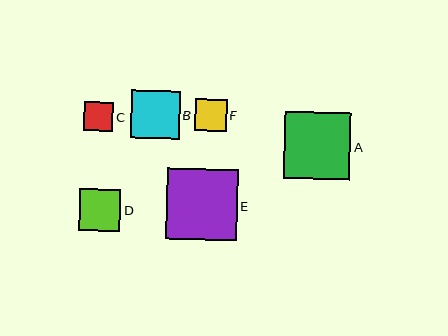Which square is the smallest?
Square C is the smallest with a size of approximately 29 pixels.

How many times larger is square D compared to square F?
Square D is approximately 1.3 times the size of square F.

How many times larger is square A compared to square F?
Square A is approximately 2.1 times the size of square F.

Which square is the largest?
Square E is the largest with a size of approximately 71 pixels.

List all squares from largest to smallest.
From largest to smallest: E, A, B, D, F, C.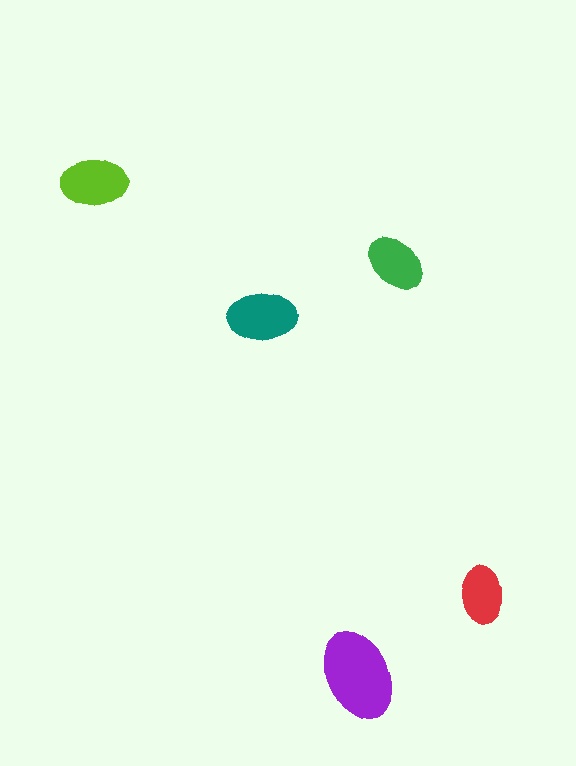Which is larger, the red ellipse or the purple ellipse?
The purple one.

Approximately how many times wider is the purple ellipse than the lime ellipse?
About 1.5 times wider.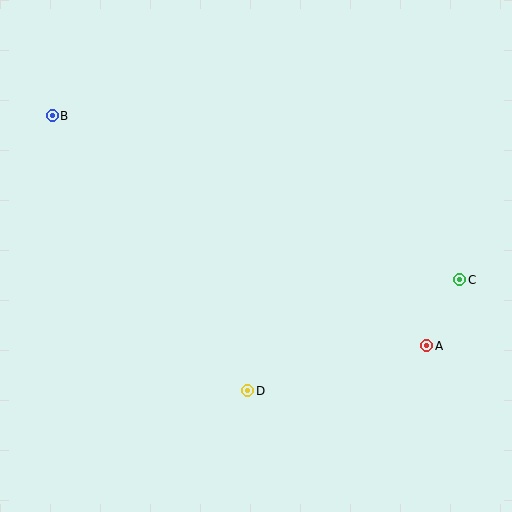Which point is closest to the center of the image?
Point D at (248, 391) is closest to the center.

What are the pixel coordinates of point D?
Point D is at (248, 391).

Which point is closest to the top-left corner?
Point B is closest to the top-left corner.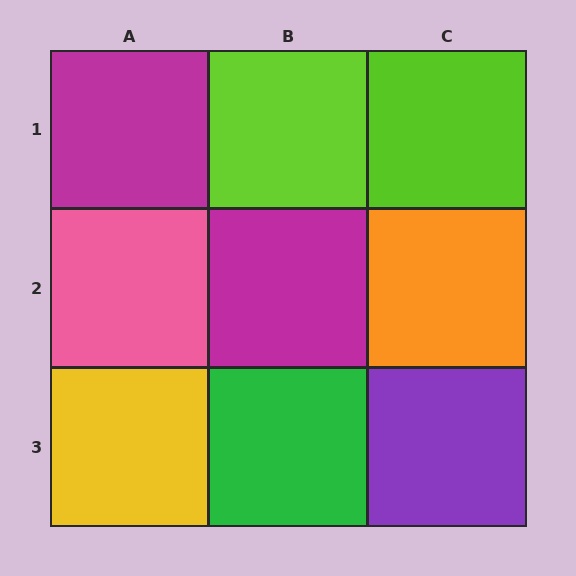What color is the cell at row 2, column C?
Orange.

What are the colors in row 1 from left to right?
Magenta, lime, lime.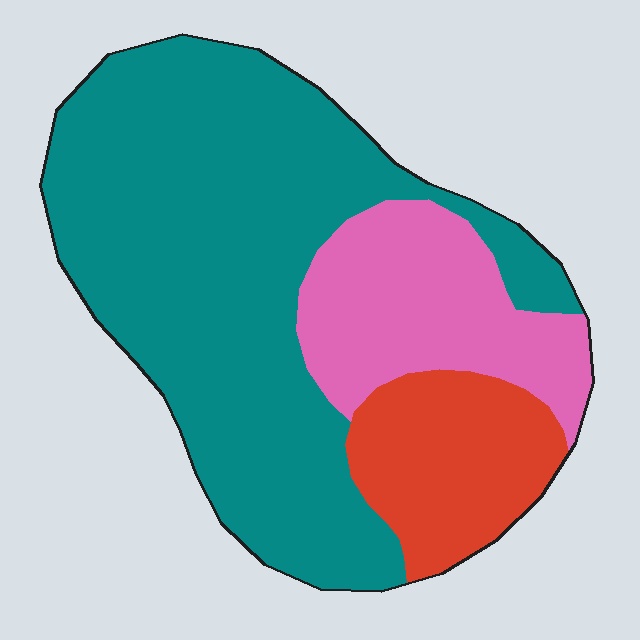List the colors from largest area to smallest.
From largest to smallest: teal, pink, red.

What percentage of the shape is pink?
Pink covers about 20% of the shape.